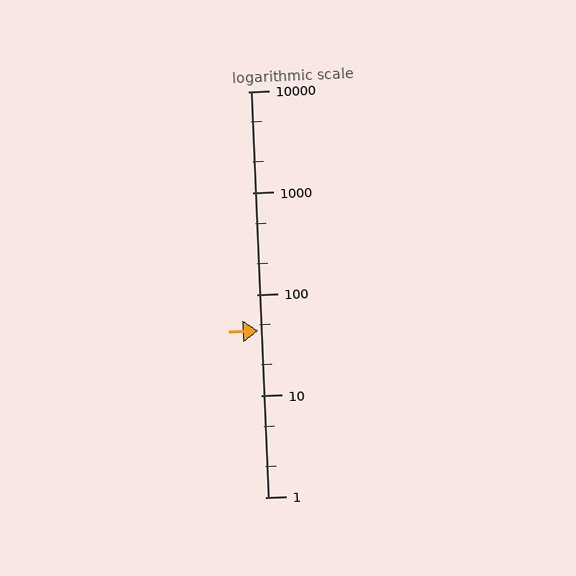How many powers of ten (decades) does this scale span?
The scale spans 4 decades, from 1 to 10000.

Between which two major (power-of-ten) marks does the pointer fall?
The pointer is between 10 and 100.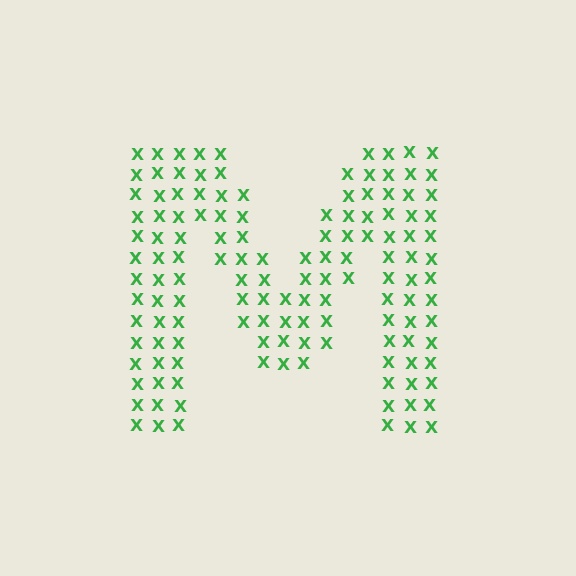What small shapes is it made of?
It is made of small letter X's.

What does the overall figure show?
The overall figure shows the letter M.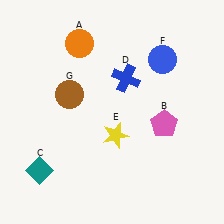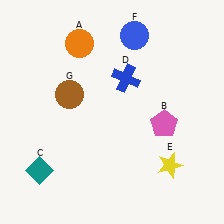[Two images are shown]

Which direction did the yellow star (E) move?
The yellow star (E) moved right.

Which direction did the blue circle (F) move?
The blue circle (F) moved left.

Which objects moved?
The objects that moved are: the yellow star (E), the blue circle (F).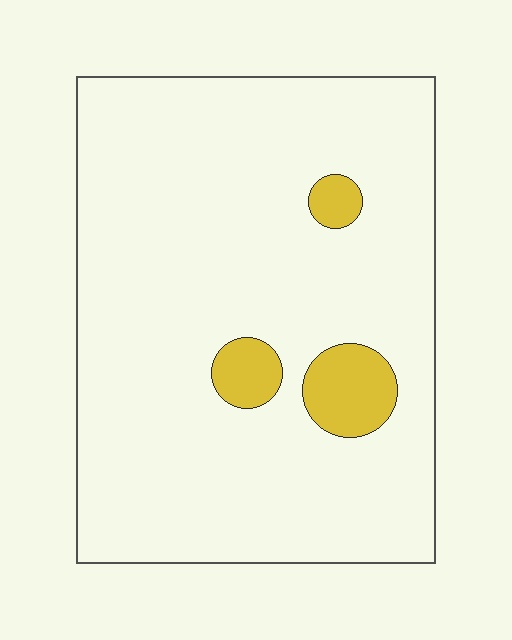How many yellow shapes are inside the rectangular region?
3.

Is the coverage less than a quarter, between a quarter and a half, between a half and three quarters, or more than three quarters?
Less than a quarter.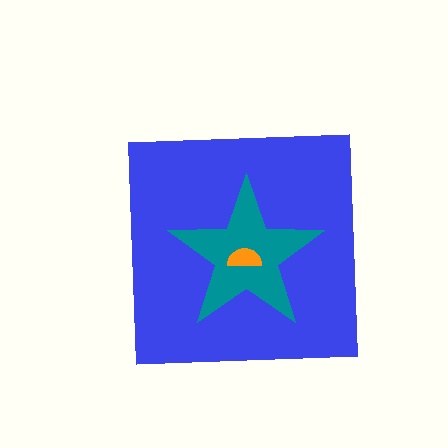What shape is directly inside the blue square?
The teal star.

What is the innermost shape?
The orange semicircle.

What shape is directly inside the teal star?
The orange semicircle.